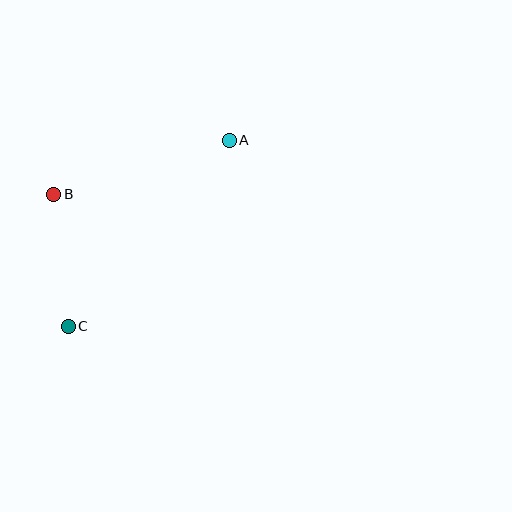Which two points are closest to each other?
Points B and C are closest to each other.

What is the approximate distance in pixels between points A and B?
The distance between A and B is approximately 184 pixels.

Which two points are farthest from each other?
Points A and C are farthest from each other.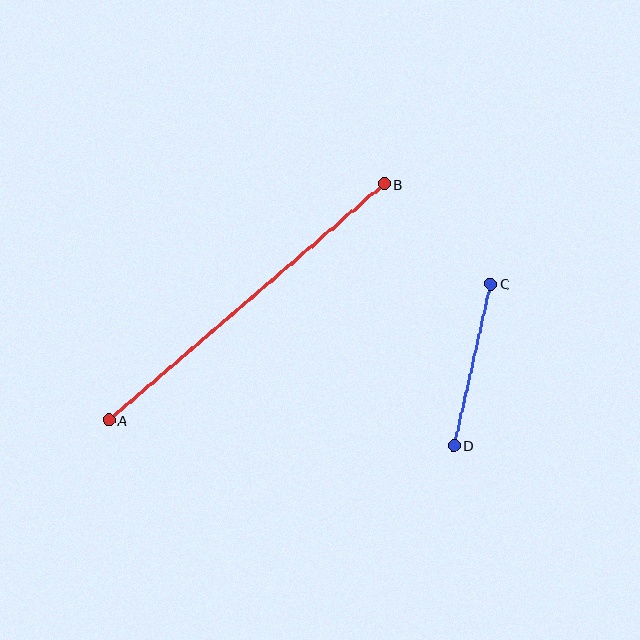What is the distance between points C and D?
The distance is approximately 165 pixels.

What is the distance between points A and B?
The distance is approximately 363 pixels.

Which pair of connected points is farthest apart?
Points A and B are farthest apart.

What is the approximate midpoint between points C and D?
The midpoint is at approximately (472, 364) pixels.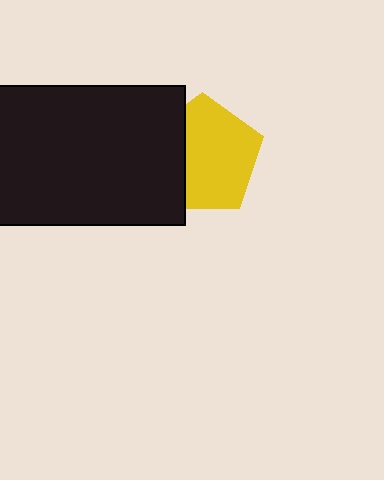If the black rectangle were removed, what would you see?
You would see the complete yellow pentagon.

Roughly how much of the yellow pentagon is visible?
Most of it is visible (roughly 69%).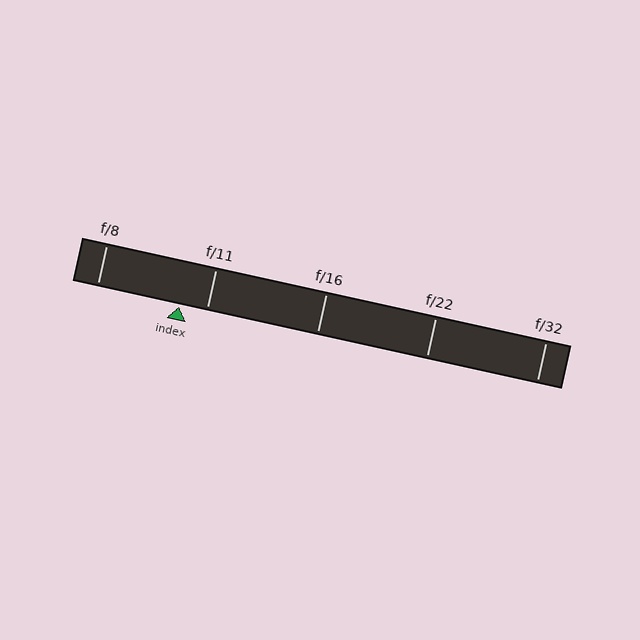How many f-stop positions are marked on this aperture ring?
There are 5 f-stop positions marked.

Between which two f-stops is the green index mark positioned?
The index mark is between f/8 and f/11.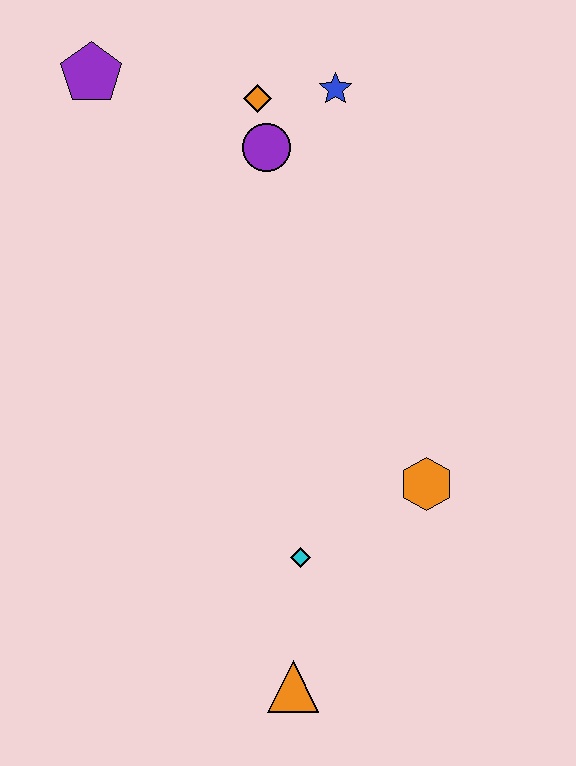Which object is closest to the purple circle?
The orange diamond is closest to the purple circle.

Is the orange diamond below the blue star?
Yes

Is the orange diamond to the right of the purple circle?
No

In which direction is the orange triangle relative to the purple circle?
The orange triangle is below the purple circle.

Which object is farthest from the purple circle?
The orange triangle is farthest from the purple circle.